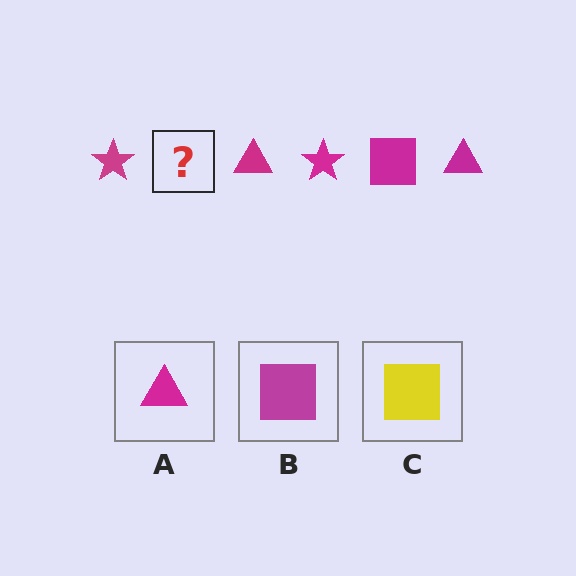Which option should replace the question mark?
Option B.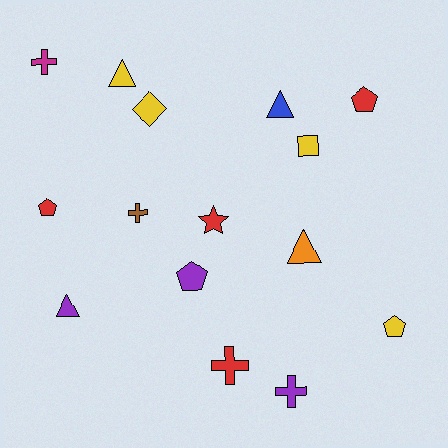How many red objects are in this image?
There are 4 red objects.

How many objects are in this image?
There are 15 objects.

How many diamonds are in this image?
There is 1 diamond.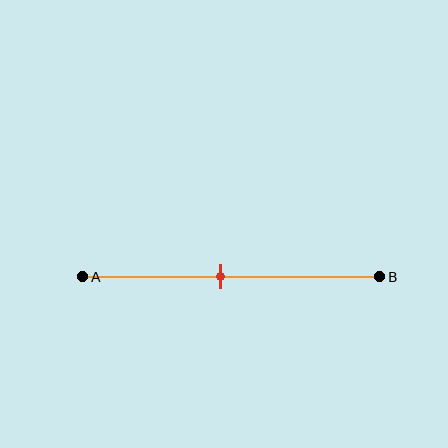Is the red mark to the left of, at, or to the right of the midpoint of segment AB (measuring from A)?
The red mark is to the left of the midpoint of segment AB.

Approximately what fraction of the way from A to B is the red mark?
The red mark is approximately 45% of the way from A to B.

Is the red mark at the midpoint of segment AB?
No, the mark is at about 45% from A, not at the 50% midpoint.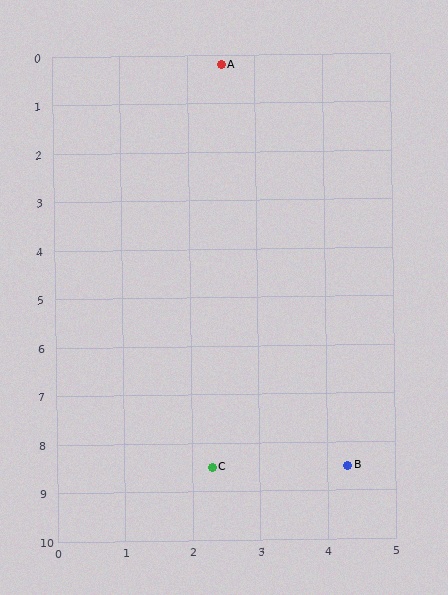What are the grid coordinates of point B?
Point B is at approximately (4.3, 8.5).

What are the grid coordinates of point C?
Point C is at approximately (2.3, 8.5).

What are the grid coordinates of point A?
Point A is at approximately (2.5, 0.2).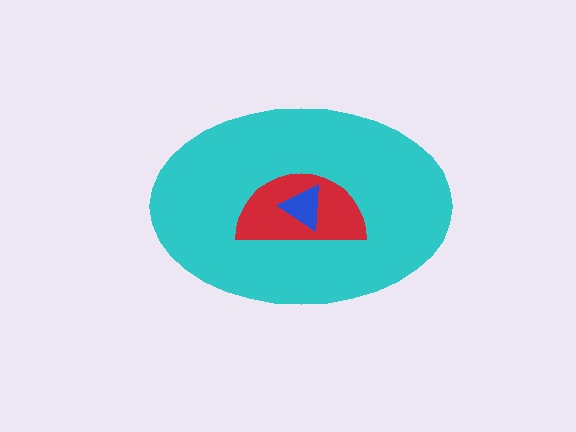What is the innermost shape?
The blue triangle.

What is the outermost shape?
The cyan ellipse.